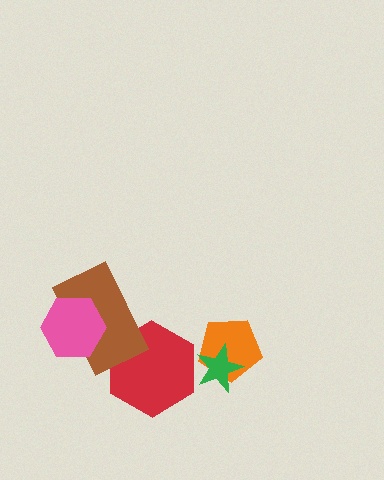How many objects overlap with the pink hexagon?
1 object overlaps with the pink hexagon.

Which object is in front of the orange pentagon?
The green star is in front of the orange pentagon.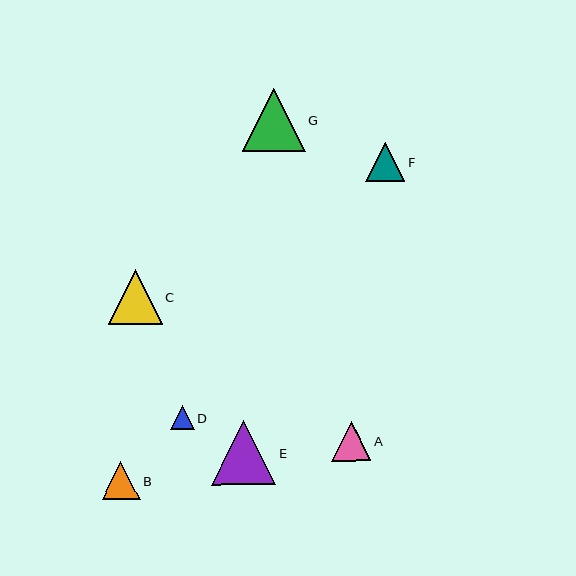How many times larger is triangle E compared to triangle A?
Triangle E is approximately 1.6 times the size of triangle A.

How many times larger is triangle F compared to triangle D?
Triangle F is approximately 1.6 times the size of triangle D.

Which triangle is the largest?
Triangle E is the largest with a size of approximately 64 pixels.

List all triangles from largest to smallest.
From largest to smallest: E, G, C, A, F, B, D.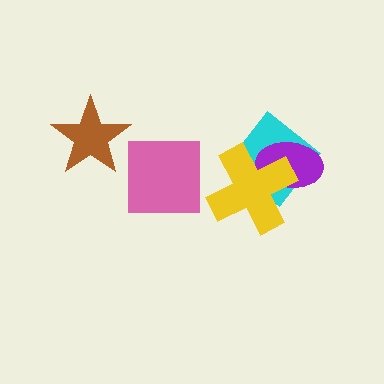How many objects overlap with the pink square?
0 objects overlap with the pink square.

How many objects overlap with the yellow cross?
2 objects overlap with the yellow cross.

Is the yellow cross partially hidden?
No, no other shape covers it.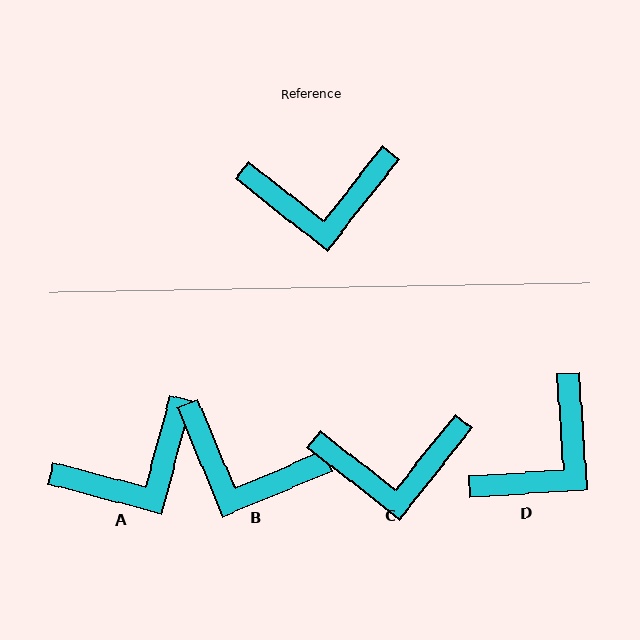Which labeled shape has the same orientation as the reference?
C.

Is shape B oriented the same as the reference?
No, it is off by about 29 degrees.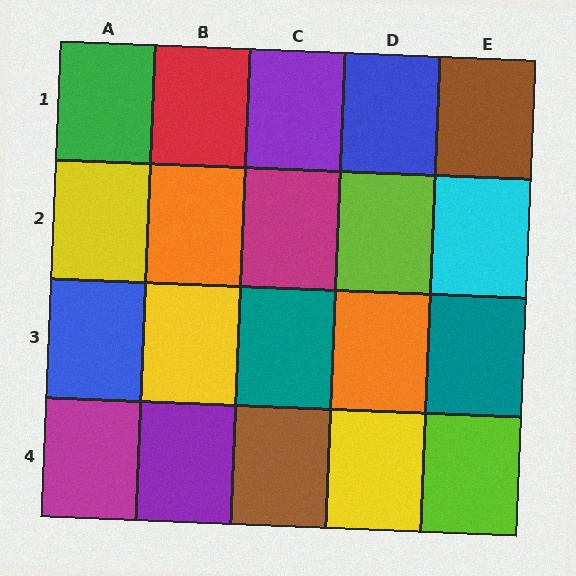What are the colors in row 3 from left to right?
Blue, yellow, teal, orange, teal.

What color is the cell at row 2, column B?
Orange.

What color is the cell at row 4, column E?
Lime.